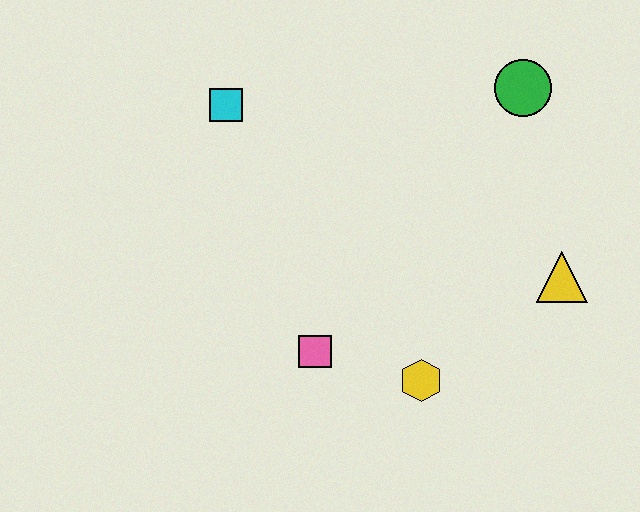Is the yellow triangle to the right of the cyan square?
Yes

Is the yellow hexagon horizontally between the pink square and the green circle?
Yes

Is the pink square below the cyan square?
Yes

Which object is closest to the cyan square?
The pink square is closest to the cyan square.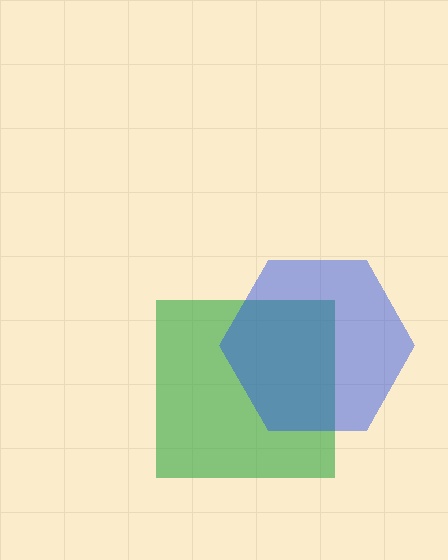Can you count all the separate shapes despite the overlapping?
Yes, there are 2 separate shapes.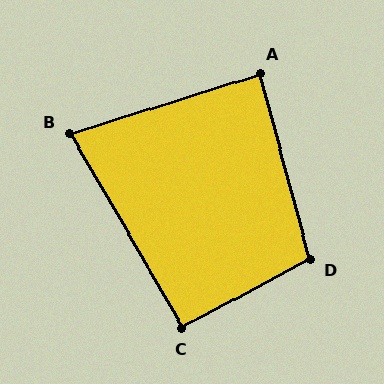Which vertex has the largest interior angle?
D, at approximately 103 degrees.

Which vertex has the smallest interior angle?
B, at approximately 77 degrees.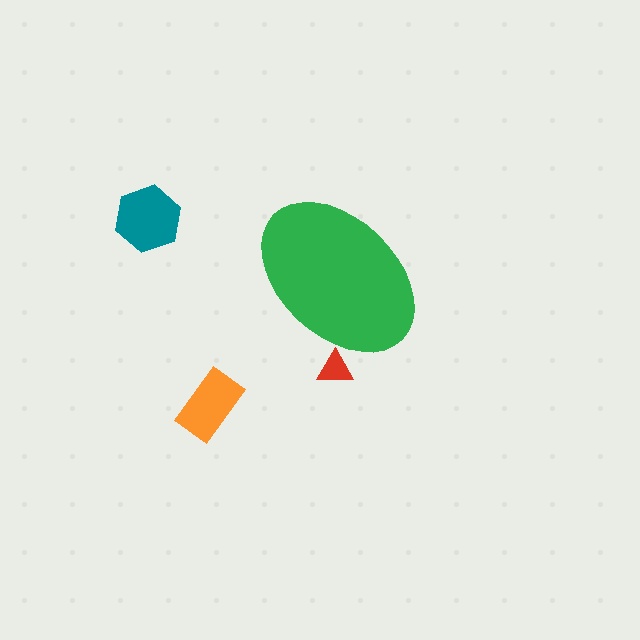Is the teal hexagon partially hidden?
No, the teal hexagon is fully visible.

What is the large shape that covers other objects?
A green ellipse.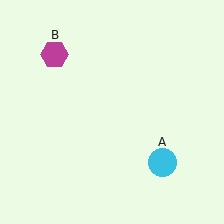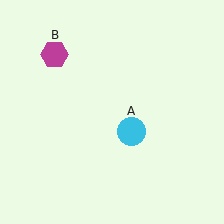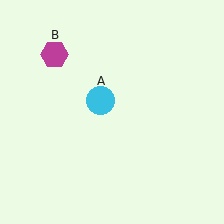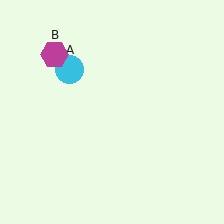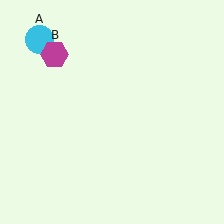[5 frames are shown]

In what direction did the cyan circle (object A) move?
The cyan circle (object A) moved up and to the left.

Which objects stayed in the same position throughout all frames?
Magenta hexagon (object B) remained stationary.